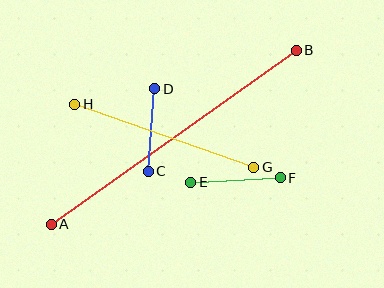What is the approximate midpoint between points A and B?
The midpoint is at approximately (174, 137) pixels.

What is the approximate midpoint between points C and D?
The midpoint is at approximately (151, 130) pixels.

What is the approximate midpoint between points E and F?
The midpoint is at approximately (235, 180) pixels.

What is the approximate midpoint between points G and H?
The midpoint is at approximately (164, 136) pixels.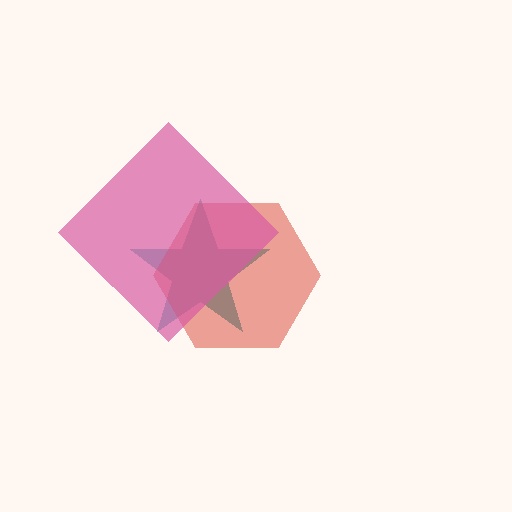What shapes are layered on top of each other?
The layered shapes are: a teal star, a red hexagon, a pink diamond.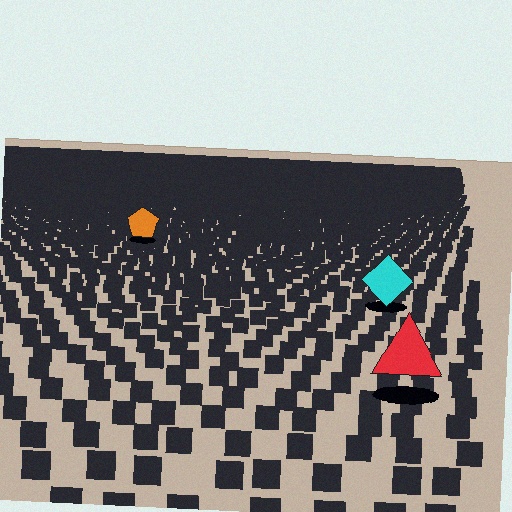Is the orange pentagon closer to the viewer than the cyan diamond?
No. The cyan diamond is closer — you can tell from the texture gradient: the ground texture is coarser near it.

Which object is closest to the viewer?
The red triangle is closest. The texture marks near it are larger and more spread out.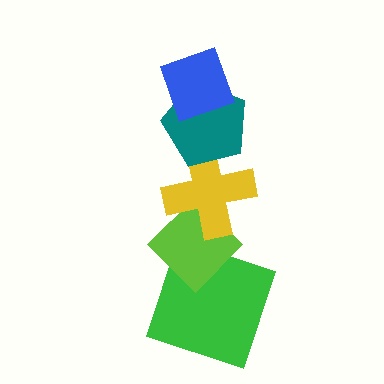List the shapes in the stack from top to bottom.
From top to bottom: the blue diamond, the teal pentagon, the yellow cross, the lime diamond, the green square.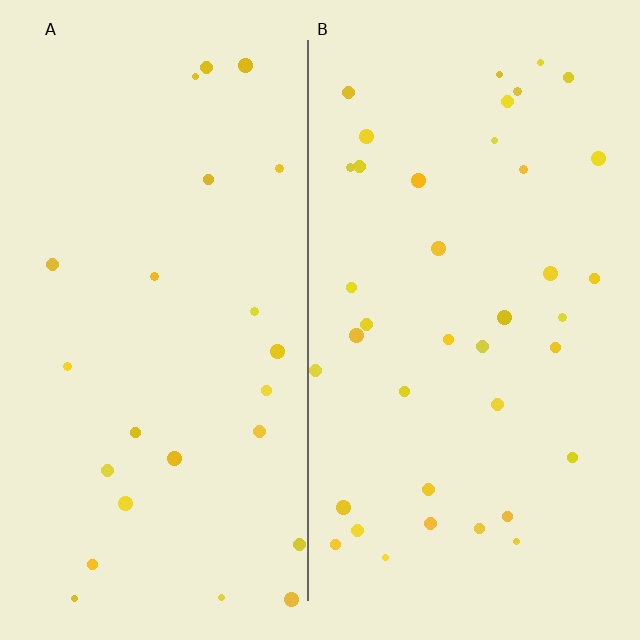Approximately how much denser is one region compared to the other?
Approximately 1.6× — region B over region A.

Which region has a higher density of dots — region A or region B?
B (the right).